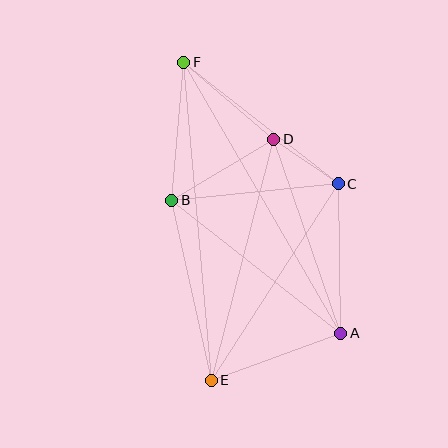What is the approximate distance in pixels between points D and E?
The distance between D and E is approximately 249 pixels.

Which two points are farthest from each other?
Points E and F are farthest from each other.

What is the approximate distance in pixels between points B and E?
The distance between B and E is approximately 184 pixels.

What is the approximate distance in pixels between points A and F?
The distance between A and F is approximately 314 pixels.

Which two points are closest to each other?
Points C and D are closest to each other.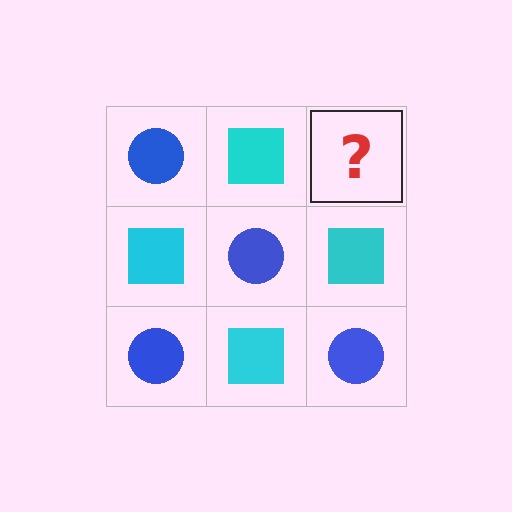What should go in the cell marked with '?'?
The missing cell should contain a blue circle.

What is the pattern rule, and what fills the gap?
The rule is that it alternates blue circle and cyan square in a checkerboard pattern. The gap should be filled with a blue circle.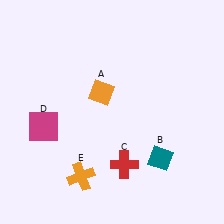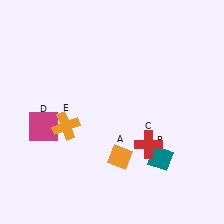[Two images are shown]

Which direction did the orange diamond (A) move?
The orange diamond (A) moved down.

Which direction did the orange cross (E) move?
The orange cross (E) moved up.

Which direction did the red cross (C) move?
The red cross (C) moved right.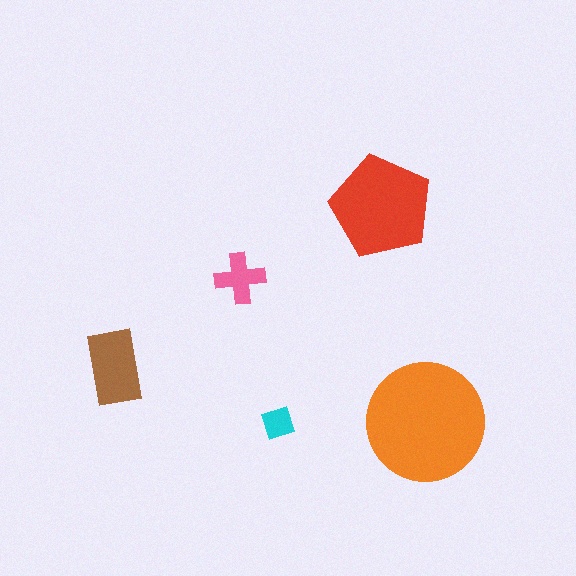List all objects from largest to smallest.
The orange circle, the red pentagon, the brown rectangle, the pink cross, the cyan square.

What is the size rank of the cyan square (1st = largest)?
5th.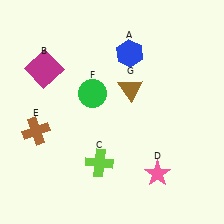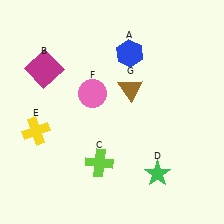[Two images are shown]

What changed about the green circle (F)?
In Image 1, F is green. In Image 2, it changed to pink.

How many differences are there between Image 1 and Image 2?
There are 3 differences between the two images.